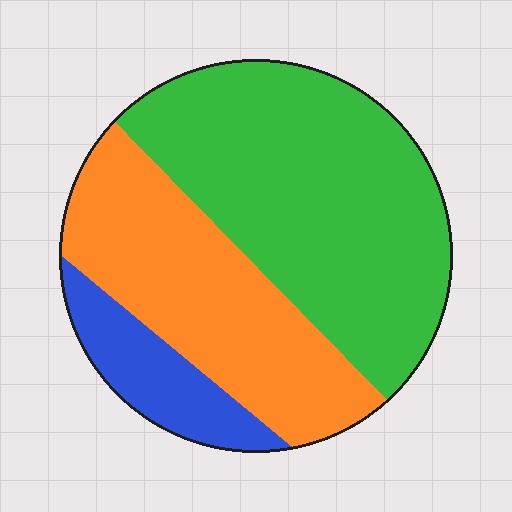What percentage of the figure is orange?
Orange takes up between a quarter and a half of the figure.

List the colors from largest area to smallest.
From largest to smallest: green, orange, blue.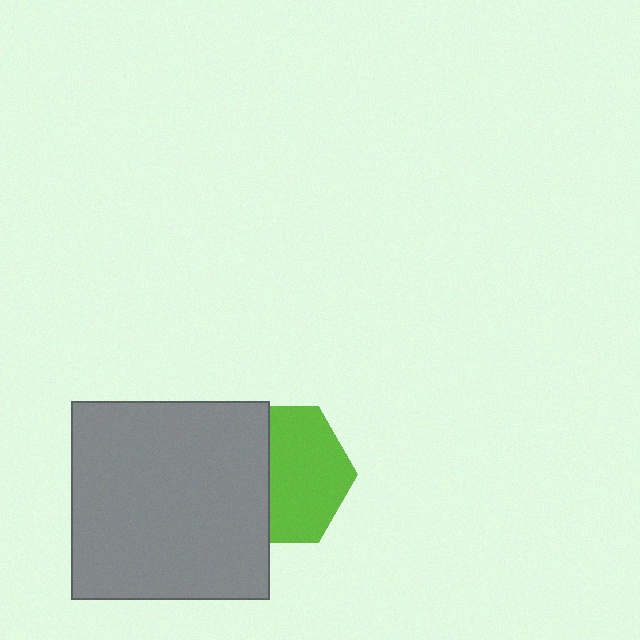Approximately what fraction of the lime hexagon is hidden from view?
Roughly 41% of the lime hexagon is hidden behind the gray square.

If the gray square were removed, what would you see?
You would see the complete lime hexagon.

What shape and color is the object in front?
The object in front is a gray square.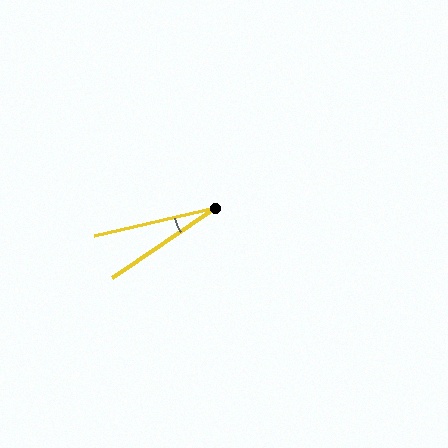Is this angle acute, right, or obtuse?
It is acute.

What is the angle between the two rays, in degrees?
Approximately 21 degrees.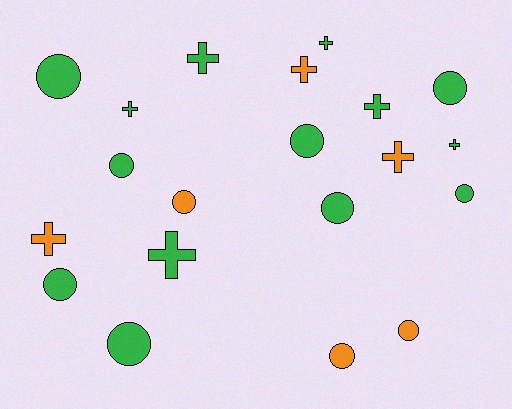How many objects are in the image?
There are 20 objects.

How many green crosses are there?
There are 6 green crosses.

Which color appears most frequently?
Green, with 14 objects.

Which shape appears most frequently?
Circle, with 11 objects.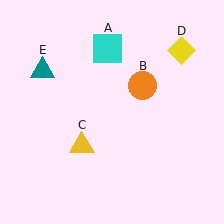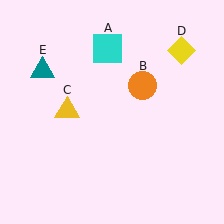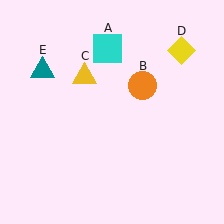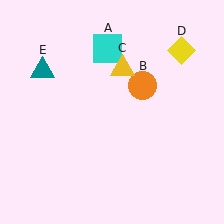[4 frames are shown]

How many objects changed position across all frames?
1 object changed position: yellow triangle (object C).